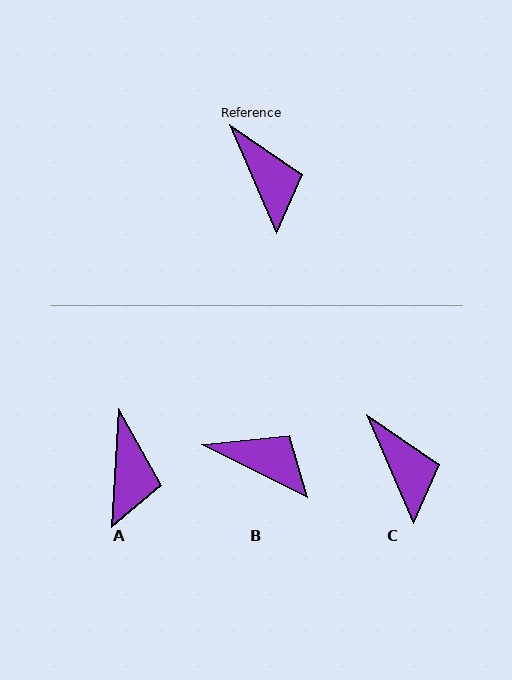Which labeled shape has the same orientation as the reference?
C.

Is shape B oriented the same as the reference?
No, it is off by about 40 degrees.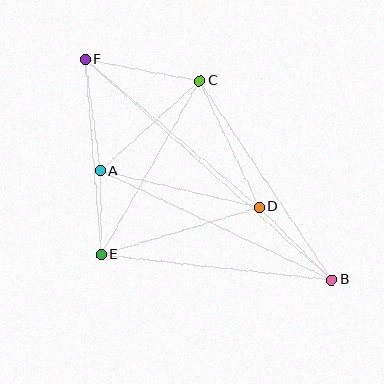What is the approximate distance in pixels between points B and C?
The distance between B and C is approximately 239 pixels.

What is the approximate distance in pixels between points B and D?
The distance between B and D is approximately 103 pixels.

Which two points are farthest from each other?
Points B and F are farthest from each other.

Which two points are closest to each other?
Points A and E are closest to each other.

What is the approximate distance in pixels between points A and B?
The distance between A and B is approximately 256 pixels.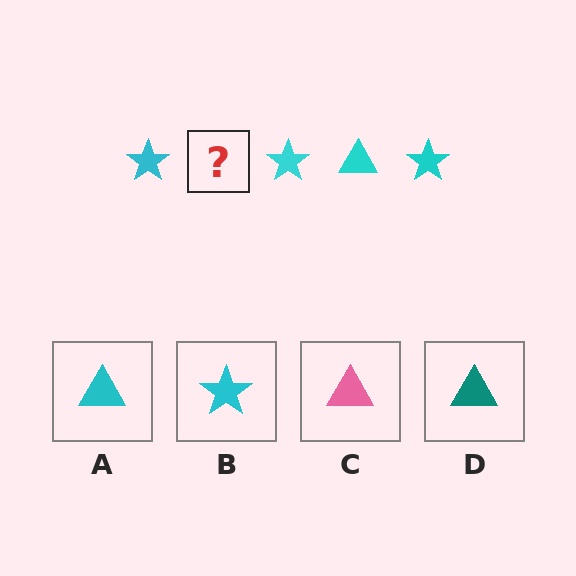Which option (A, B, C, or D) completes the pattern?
A.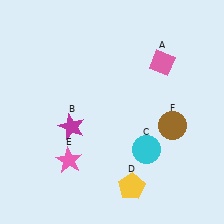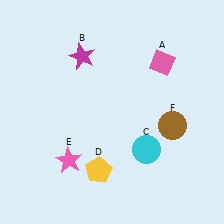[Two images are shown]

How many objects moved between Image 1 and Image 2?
2 objects moved between the two images.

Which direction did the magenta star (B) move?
The magenta star (B) moved up.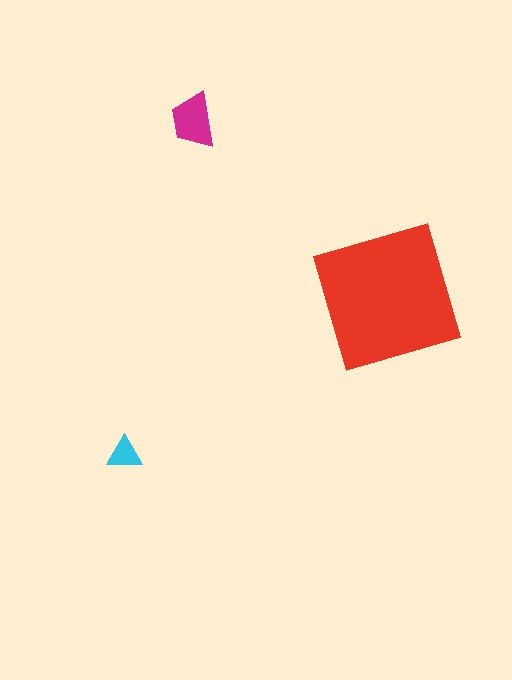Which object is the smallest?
The cyan triangle.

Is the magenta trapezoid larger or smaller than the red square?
Smaller.